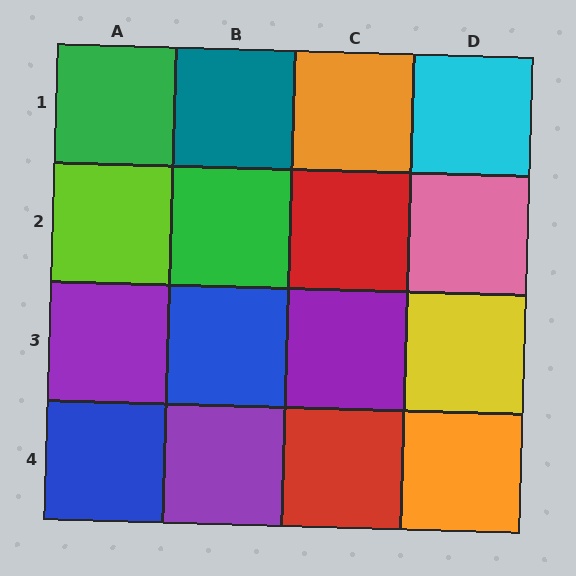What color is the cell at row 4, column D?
Orange.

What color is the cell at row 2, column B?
Green.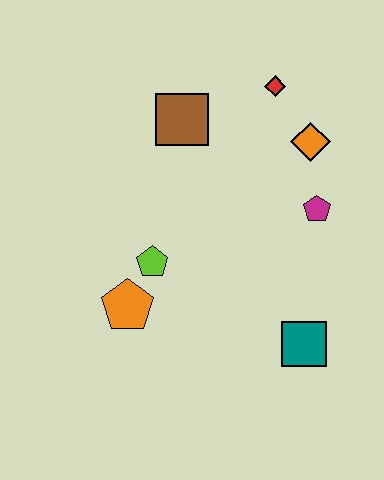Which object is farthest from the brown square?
The teal square is farthest from the brown square.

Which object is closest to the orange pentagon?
The lime pentagon is closest to the orange pentagon.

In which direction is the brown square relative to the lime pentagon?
The brown square is above the lime pentagon.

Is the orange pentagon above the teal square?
Yes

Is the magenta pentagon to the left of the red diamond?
No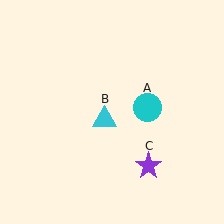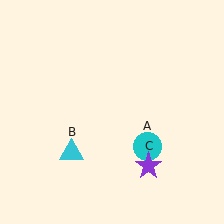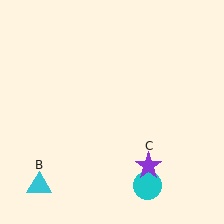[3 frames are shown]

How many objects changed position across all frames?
2 objects changed position: cyan circle (object A), cyan triangle (object B).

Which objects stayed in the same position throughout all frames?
Purple star (object C) remained stationary.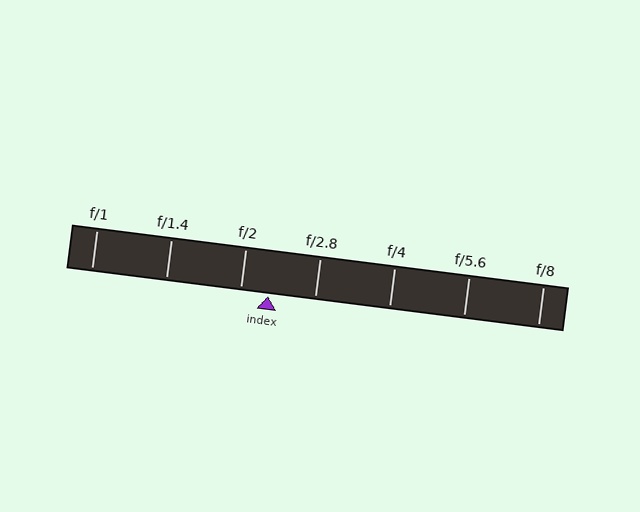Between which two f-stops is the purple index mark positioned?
The index mark is between f/2 and f/2.8.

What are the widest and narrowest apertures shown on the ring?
The widest aperture shown is f/1 and the narrowest is f/8.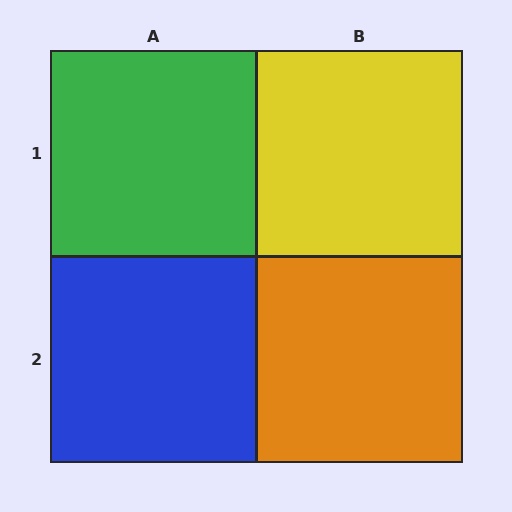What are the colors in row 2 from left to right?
Blue, orange.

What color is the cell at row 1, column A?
Green.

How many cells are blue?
1 cell is blue.